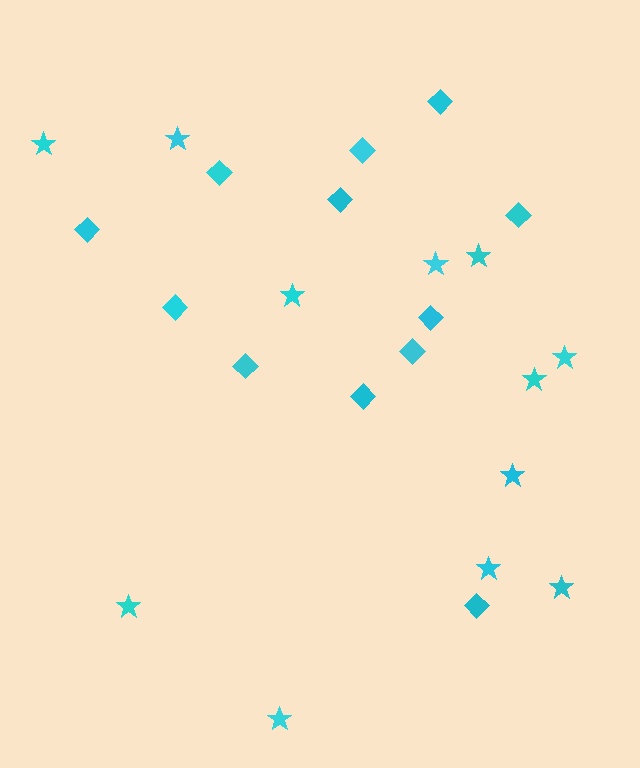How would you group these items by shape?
There are 2 groups: one group of stars (12) and one group of diamonds (12).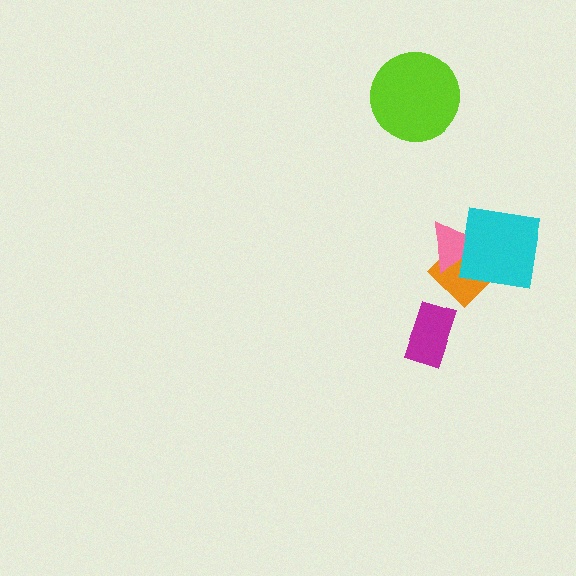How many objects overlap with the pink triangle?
2 objects overlap with the pink triangle.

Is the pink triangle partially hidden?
Yes, it is partially covered by another shape.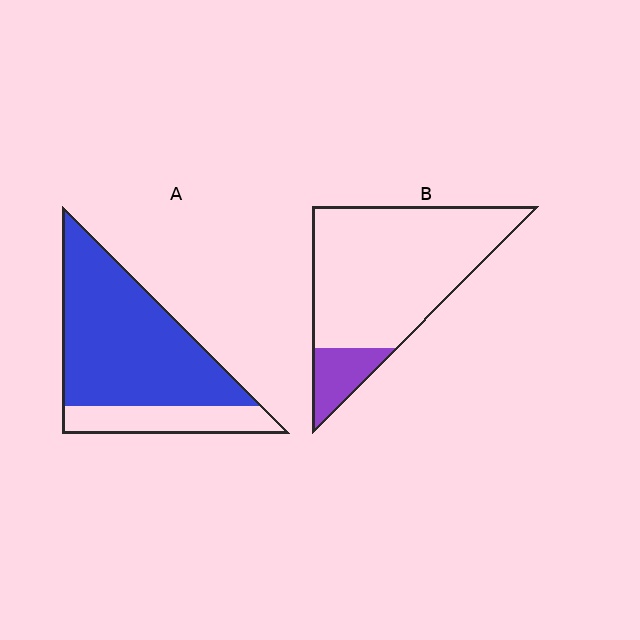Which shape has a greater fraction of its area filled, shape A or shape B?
Shape A.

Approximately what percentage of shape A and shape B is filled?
A is approximately 75% and B is approximately 15%.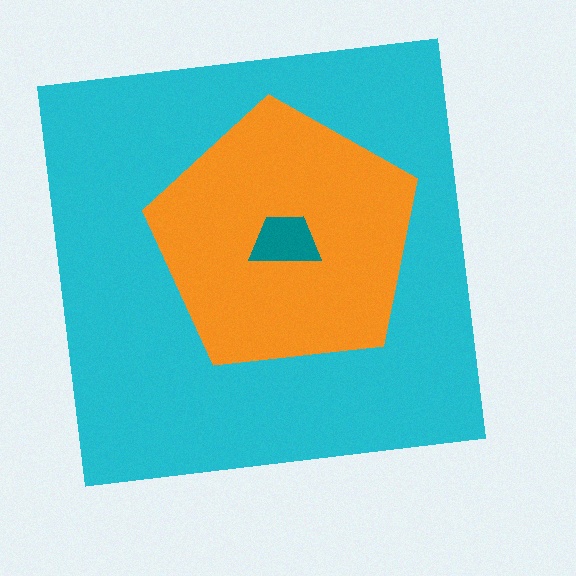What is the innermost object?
The teal trapezoid.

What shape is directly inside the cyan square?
The orange pentagon.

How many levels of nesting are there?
3.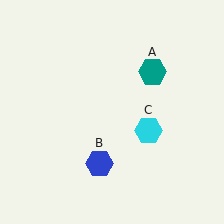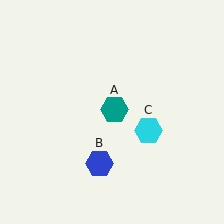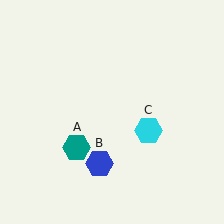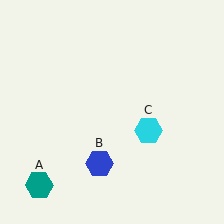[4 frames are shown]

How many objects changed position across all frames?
1 object changed position: teal hexagon (object A).